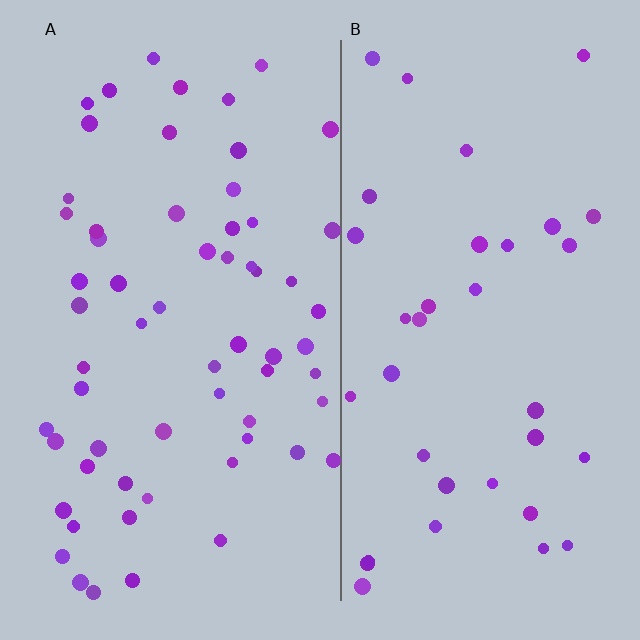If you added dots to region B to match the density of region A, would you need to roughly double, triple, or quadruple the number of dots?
Approximately double.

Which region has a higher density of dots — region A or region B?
A (the left).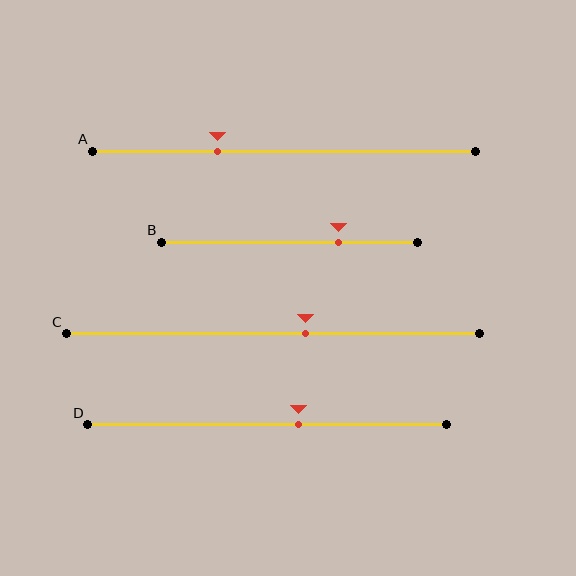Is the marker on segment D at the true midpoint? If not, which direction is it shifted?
No, the marker on segment D is shifted to the right by about 9% of the segment length.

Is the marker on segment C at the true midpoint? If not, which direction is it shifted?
No, the marker on segment C is shifted to the right by about 8% of the segment length.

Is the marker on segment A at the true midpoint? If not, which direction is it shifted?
No, the marker on segment A is shifted to the left by about 17% of the segment length.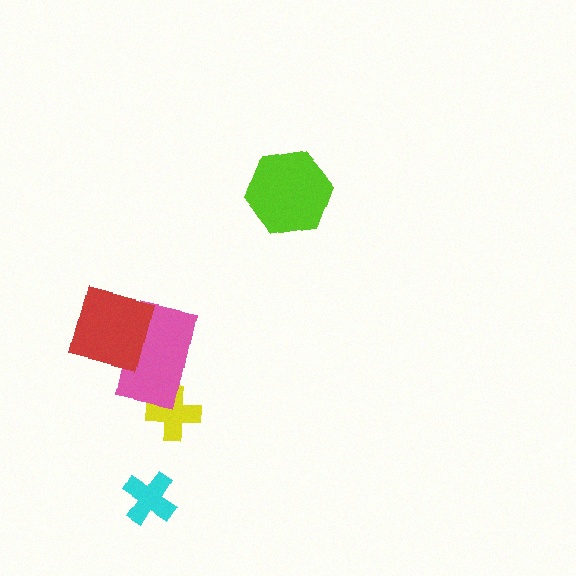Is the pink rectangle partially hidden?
Yes, it is partially covered by another shape.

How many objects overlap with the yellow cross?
1 object overlaps with the yellow cross.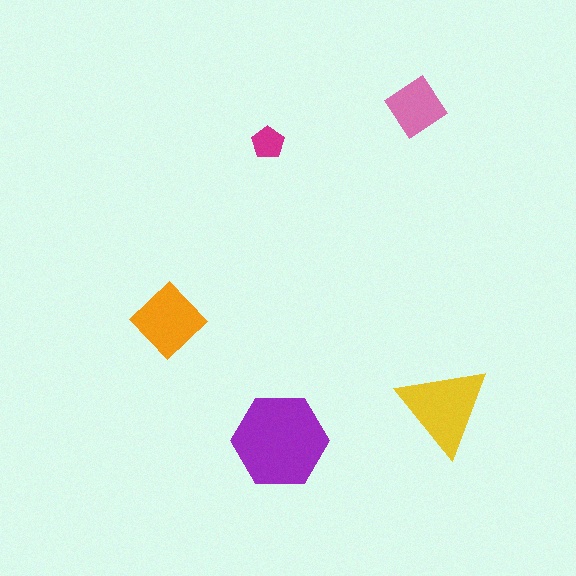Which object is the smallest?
The magenta pentagon.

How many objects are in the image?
There are 5 objects in the image.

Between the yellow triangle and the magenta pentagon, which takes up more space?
The yellow triangle.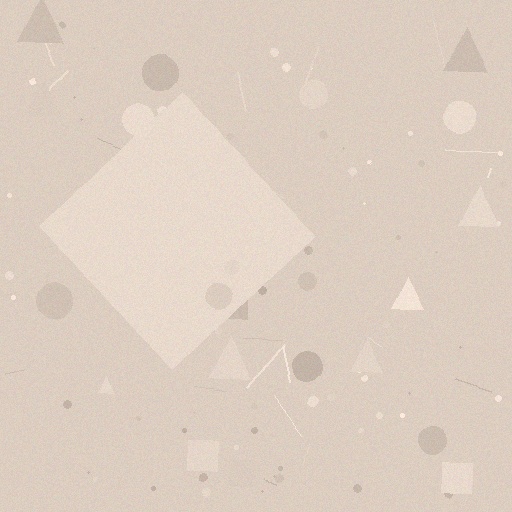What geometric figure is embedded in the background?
A diamond is embedded in the background.